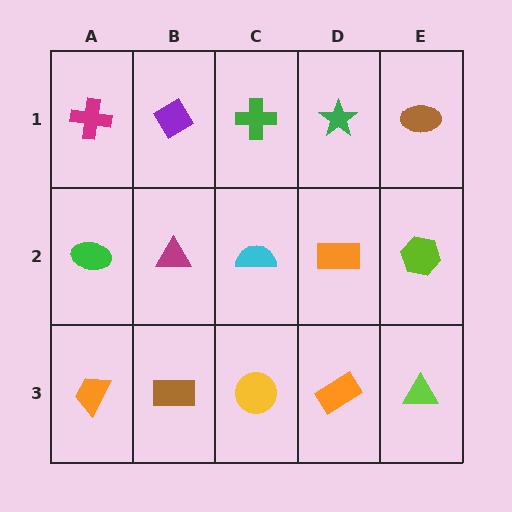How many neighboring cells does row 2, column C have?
4.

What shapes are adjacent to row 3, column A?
A green ellipse (row 2, column A), a brown rectangle (row 3, column B).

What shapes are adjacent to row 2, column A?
A magenta cross (row 1, column A), an orange trapezoid (row 3, column A), a magenta triangle (row 2, column B).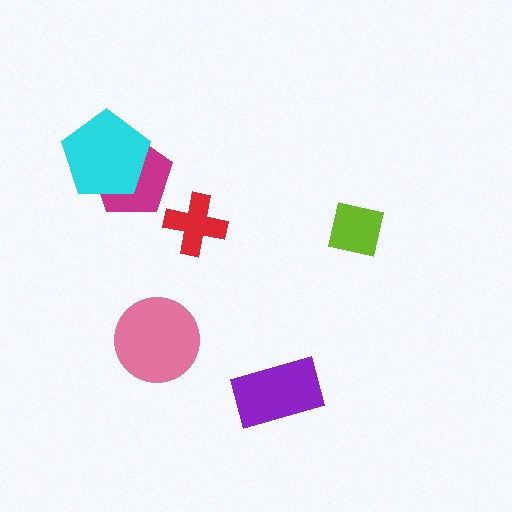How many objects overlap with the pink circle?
0 objects overlap with the pink circle.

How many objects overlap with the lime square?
0 objects overlap with the lime square.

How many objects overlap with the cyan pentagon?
1 object overlaps with the cyan pentagon.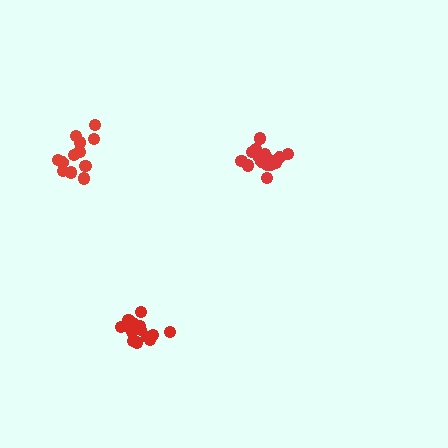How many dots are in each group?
Group 1: 12 dots, Group 2: 16 dots, Group 3: 14 dots (42 total).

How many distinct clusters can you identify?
There are 3 distinct clusters.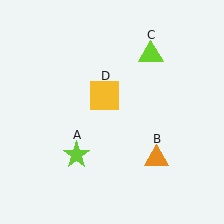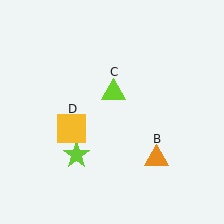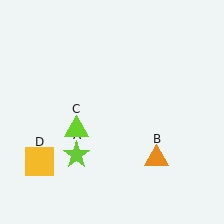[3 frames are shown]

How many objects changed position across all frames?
2 objects changed position: lime triangle (object C), yellow square (object D).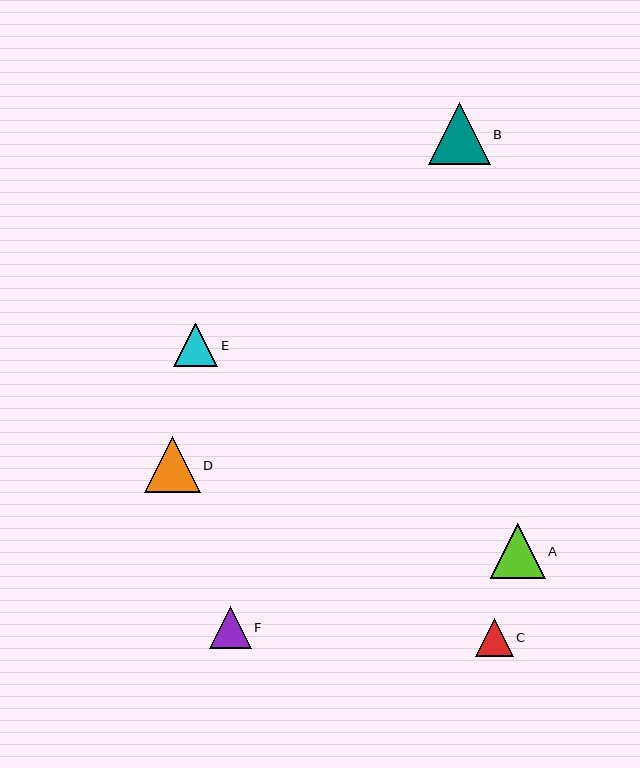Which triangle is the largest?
Triangle B is the largest with a size of approximately 62 pixels.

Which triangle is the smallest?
Triangle C is the smallest with a size of approximately 38 pixels.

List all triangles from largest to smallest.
From largest to smallest: B, D, A, E, F, C.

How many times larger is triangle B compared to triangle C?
Triangle B is approximately 1.6 times the size of triangle C.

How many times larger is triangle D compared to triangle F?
Triangle D is approximately 1.3 times the size of triangle F.